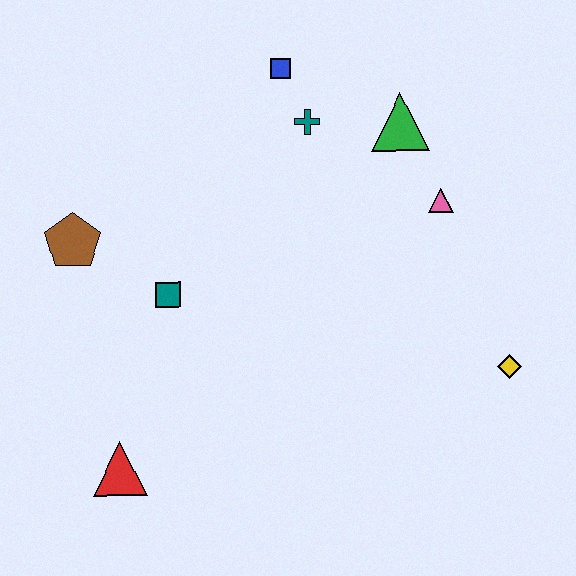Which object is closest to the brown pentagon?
The teal square is closest to the brown pentagon.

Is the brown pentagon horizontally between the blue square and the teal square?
No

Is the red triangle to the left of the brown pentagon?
No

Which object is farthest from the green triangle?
The red triangle is farthest from the green triangle.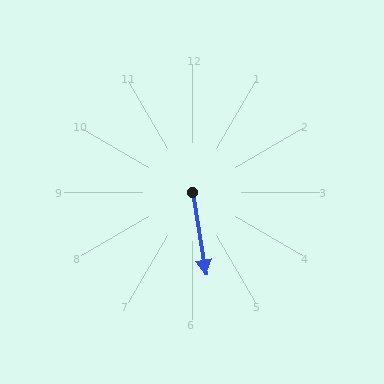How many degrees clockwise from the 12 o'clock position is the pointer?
Approximately 171 degrees.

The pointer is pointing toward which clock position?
Roughly 6 o'clock.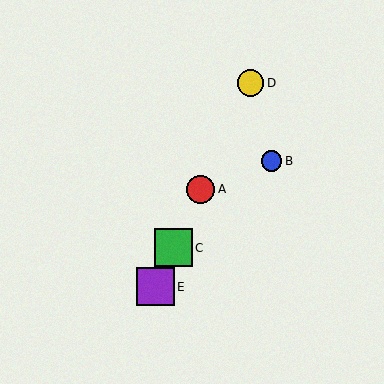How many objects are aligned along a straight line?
4 objects (A, C, D, E) are aligned along a straight line.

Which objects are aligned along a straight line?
Objects A, C, D, E are aligned along a straight line.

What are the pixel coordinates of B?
Object B is at (272, 161).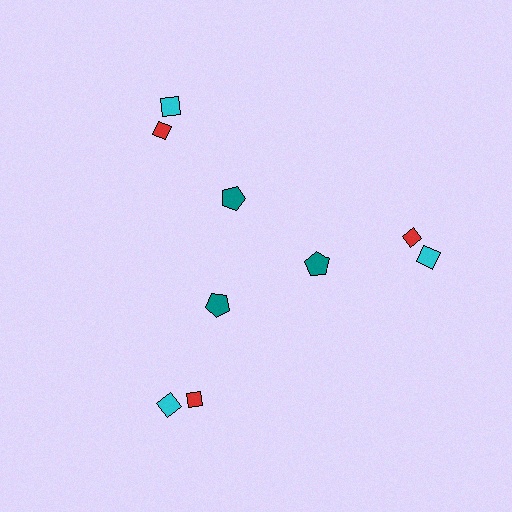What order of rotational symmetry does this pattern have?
This pattern has 3-fold rotational symmetry.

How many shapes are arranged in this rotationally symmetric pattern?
There are 9 shapes, arranged in 3 groups of 3.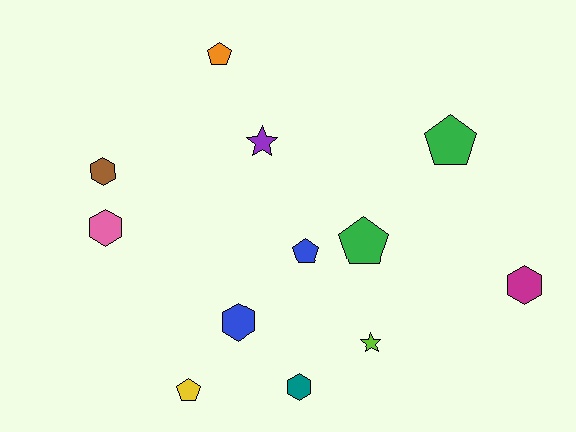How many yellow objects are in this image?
There is 1 yellow object.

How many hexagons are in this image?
There are 5 hexagons.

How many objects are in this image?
There are 12 objects.